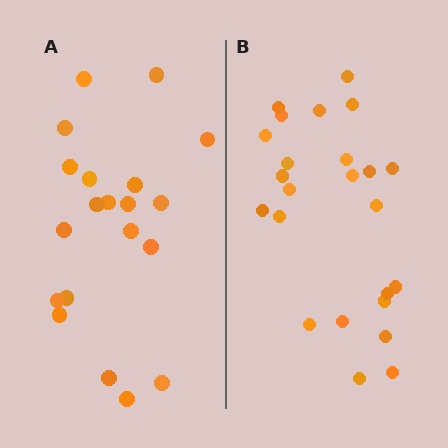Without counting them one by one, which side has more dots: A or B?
Region B (the right region) has more dots.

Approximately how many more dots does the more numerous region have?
Region B has about 4 more dots than region A.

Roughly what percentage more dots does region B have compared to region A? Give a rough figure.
About 20% more.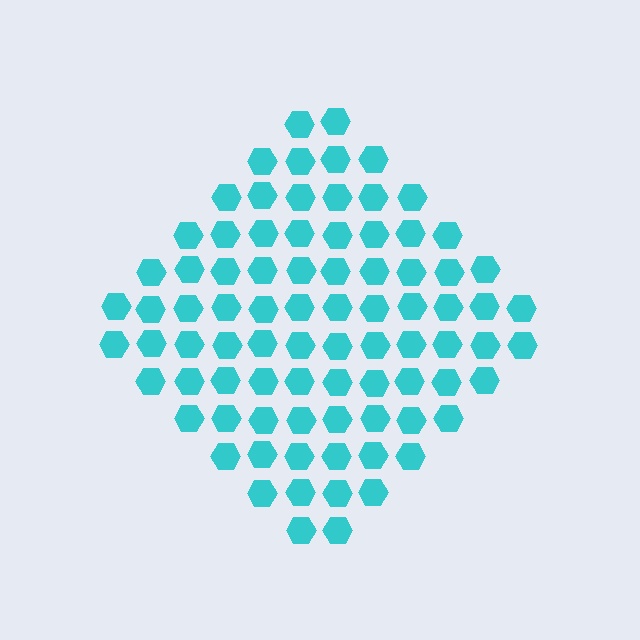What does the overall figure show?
The overall figure shows a diamond.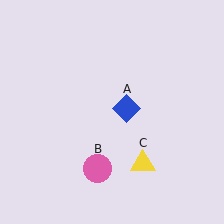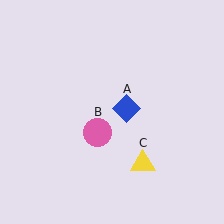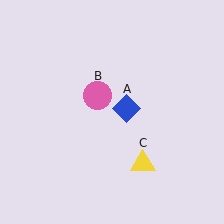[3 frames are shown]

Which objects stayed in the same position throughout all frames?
Blue diamond (object A) and yellow triangle (object C) remained stationary.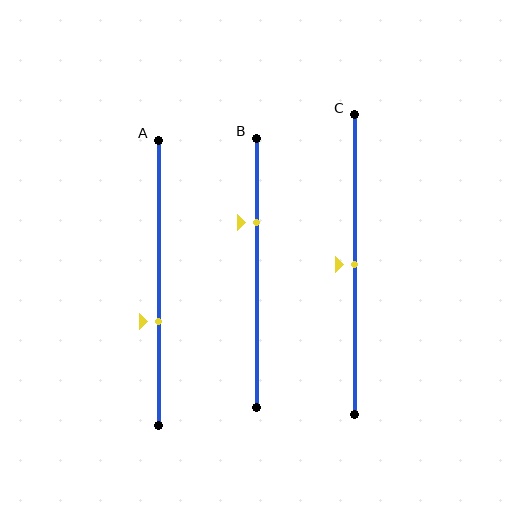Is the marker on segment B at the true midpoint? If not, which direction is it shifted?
No, the marker on segment B is shifted upward by about 19% of the segment length.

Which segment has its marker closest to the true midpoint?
Segment C has its marker closest to the true midpoint.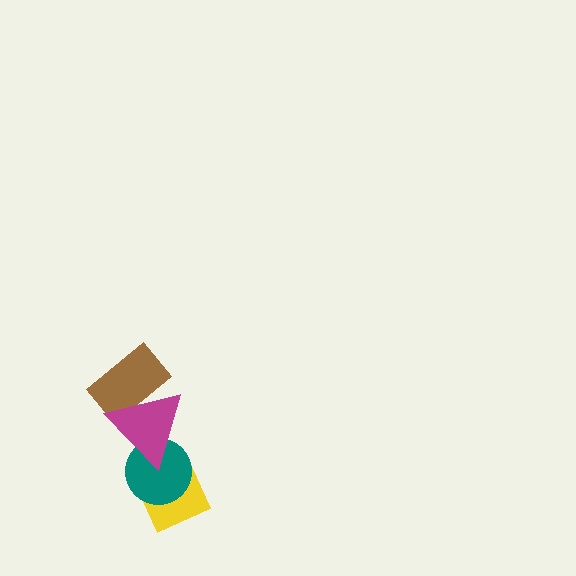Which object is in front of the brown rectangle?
The magenta triangle is in front of the brown rectangle.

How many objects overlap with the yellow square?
1 object overlaps with the yellow square.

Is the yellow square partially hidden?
Yes, it is partially covered by another shape.